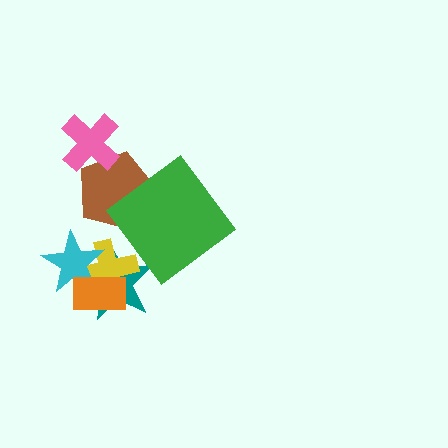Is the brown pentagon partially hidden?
Yes, it is partially covered by another shape.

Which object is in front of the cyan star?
The orange rectangle is in front of the cyan star.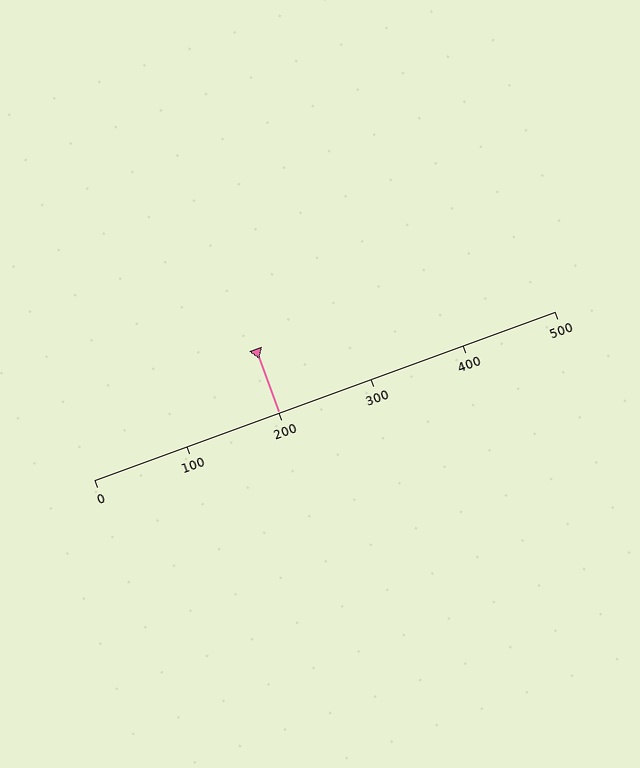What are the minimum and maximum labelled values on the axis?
The axis runs from 0 to 500.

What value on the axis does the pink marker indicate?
The marker indicates approximately 200.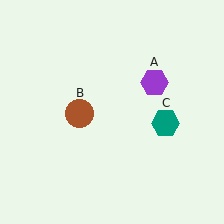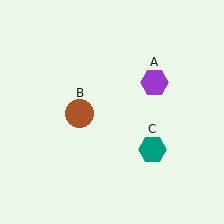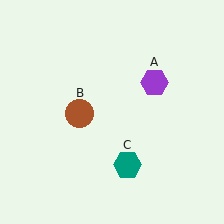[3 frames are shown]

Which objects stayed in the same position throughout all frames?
Purple hexagon (object A) and brown circle (object B) remained stationary.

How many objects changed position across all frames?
1 object changed position: teal hexagon (object C).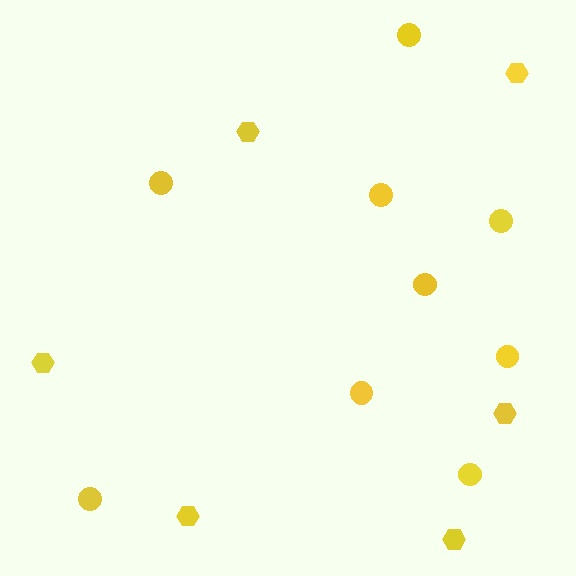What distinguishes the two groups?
There are 2 groups: one group of circles (9) and one group of hexagons (6).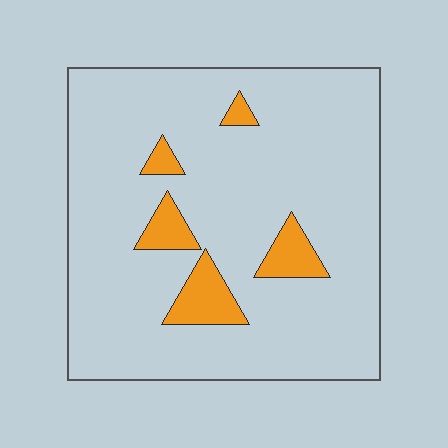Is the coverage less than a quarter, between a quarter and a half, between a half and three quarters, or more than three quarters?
Less than a quarter.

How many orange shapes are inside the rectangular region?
5.